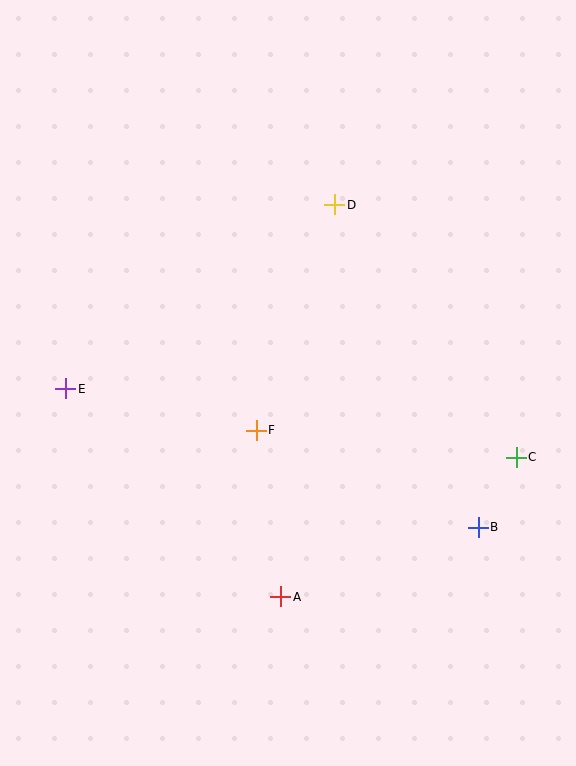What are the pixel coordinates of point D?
Point D is at (335, 205).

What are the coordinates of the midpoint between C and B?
The midpoint between C and B is at (497, 492).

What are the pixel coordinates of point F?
Point F is at (256, 430).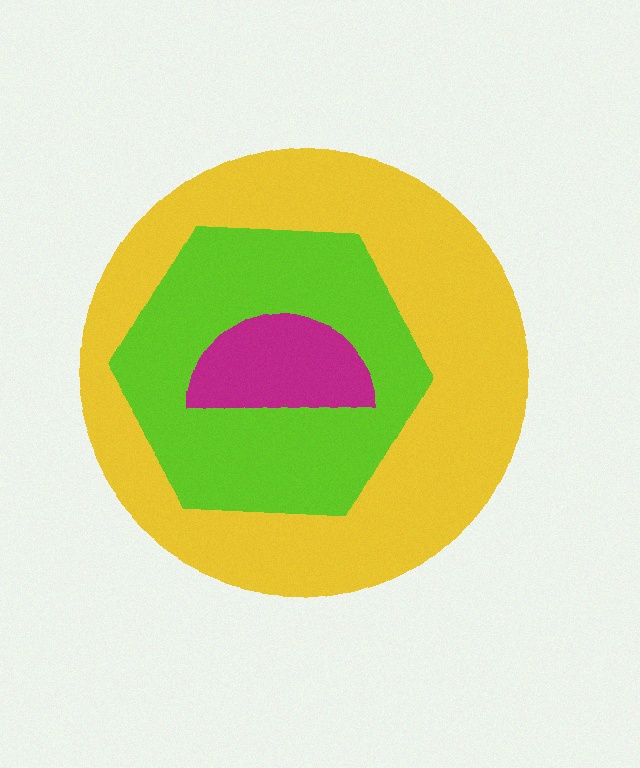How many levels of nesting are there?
3.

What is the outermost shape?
The yellow circle.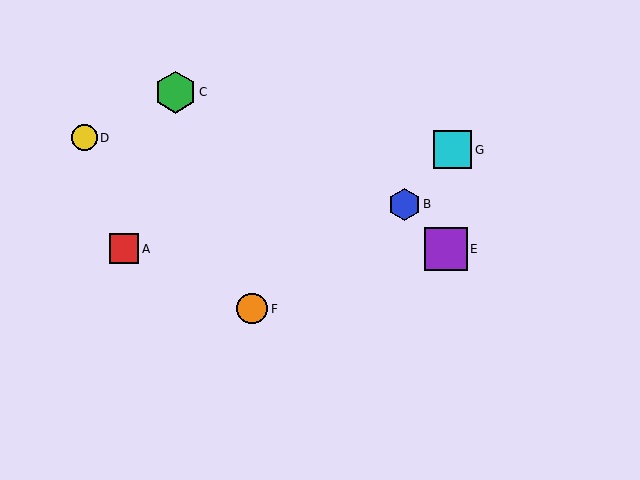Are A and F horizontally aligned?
No, A is at y≈249 and F is at y≈309.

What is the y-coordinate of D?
Object D is at y≈138.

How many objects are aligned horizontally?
2 objects (A, E) are aligned horizontally.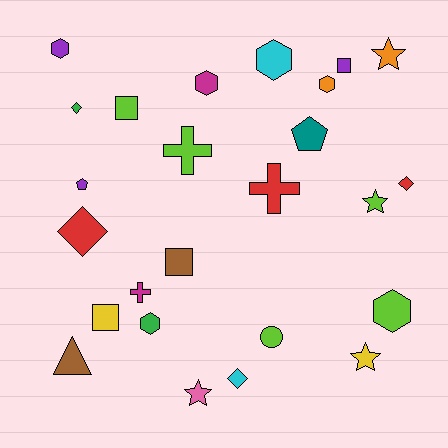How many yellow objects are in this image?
There are 2 yellow objects.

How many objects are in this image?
There are 25 objects.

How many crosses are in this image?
There are 3 crosses.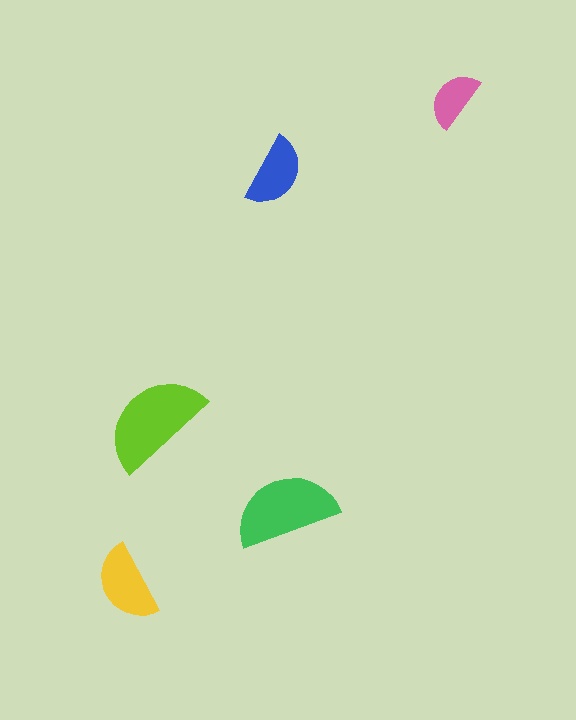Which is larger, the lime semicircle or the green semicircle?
The lime one.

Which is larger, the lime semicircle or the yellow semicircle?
The lime one.